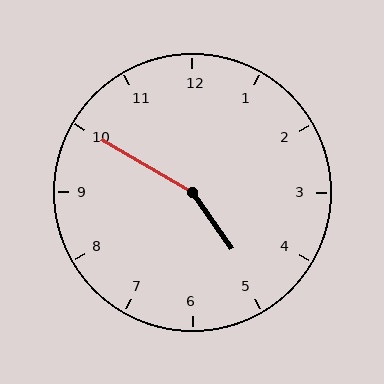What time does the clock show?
4:50.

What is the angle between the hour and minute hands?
Approximately 155 degrees.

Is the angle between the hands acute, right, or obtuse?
It is obtuse.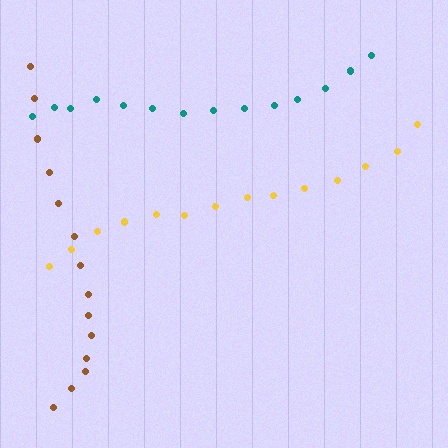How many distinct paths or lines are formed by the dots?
There are 3 distinct paths.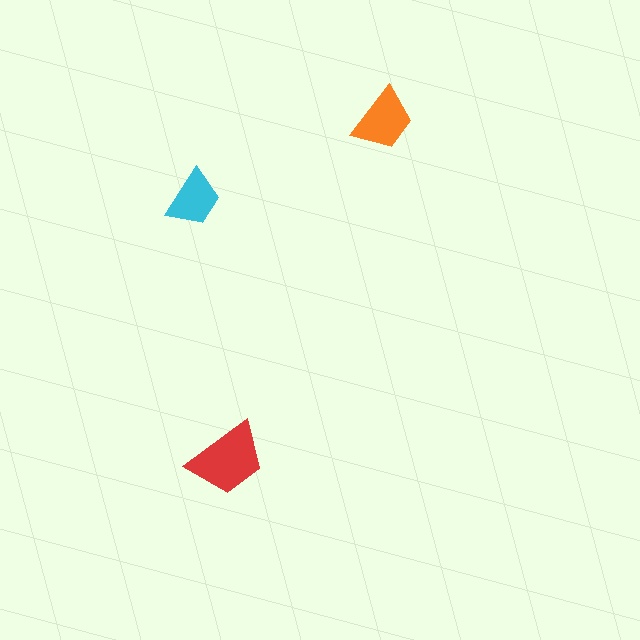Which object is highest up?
The orange trapezoid is topmost.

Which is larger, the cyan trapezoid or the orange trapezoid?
The orange one.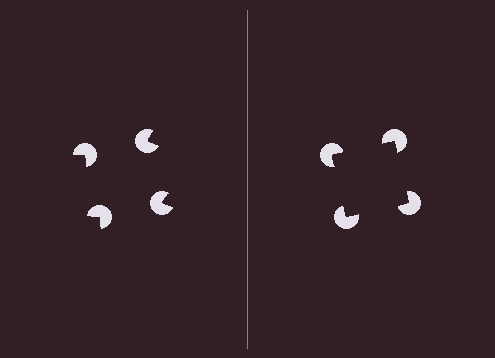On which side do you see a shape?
An illusory square appears on the right side. On the left side the wedge cuts are rotated, so no coherent shape forms.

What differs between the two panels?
The pac-man discs are positioned identically on both sides; only the wedge orientations differ. On the right they align to a square; on the left they are misaligned.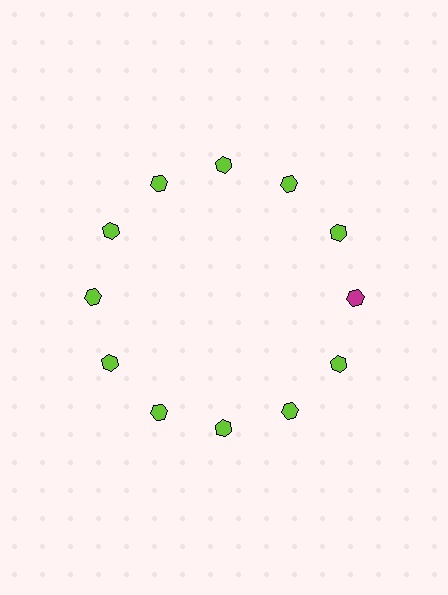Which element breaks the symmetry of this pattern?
The magenta hexagon at roughly the 3 o'clock position breaks the symmetry. All other shapes are lime hexagons.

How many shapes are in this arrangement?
There are 12 shapes arranged in a ring pattern.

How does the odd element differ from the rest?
It has a different color: magenta instead of lime.